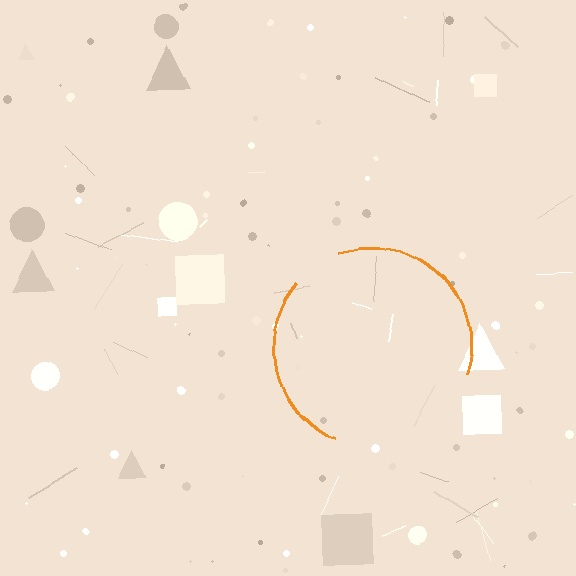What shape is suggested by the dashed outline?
The dashed outline suggests a circle.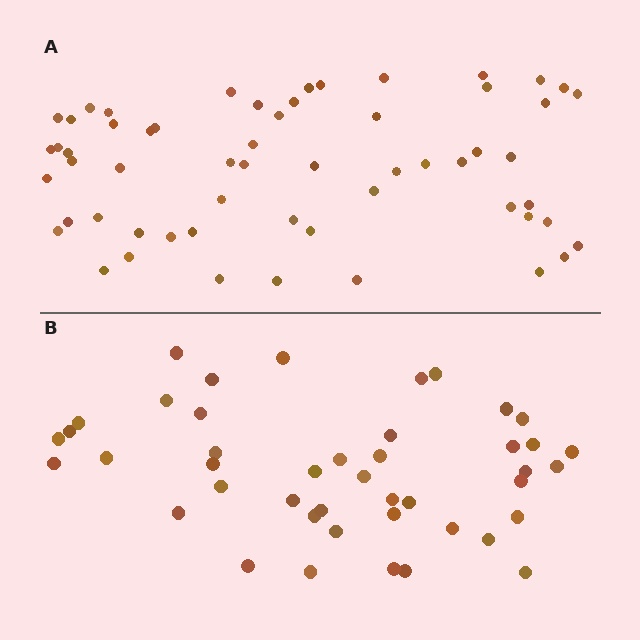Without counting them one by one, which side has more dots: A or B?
Region A (the top region) has more dots.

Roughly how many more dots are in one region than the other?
Region A has approximately 15 more dots than region B.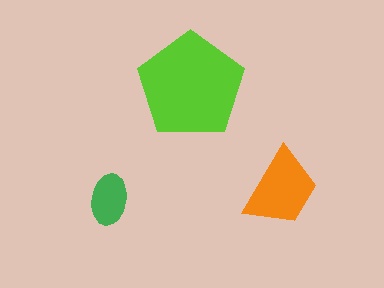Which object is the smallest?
The green ellipse.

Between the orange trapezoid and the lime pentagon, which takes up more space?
The lime pentagon.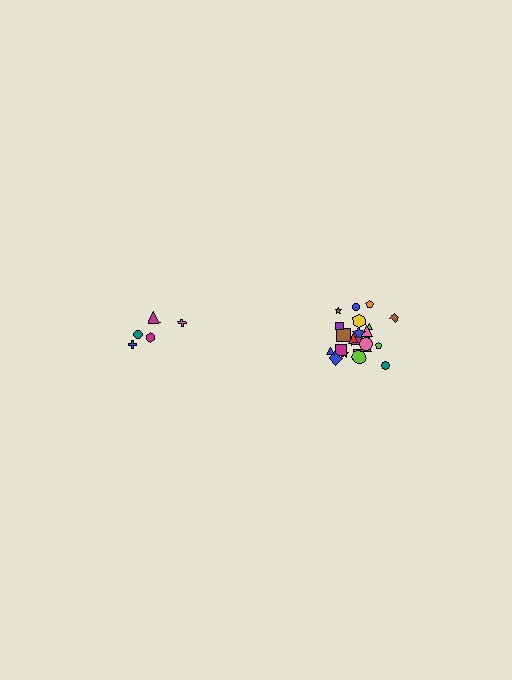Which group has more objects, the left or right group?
The right group.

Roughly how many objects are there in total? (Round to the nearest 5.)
Roughly 30 objects in total.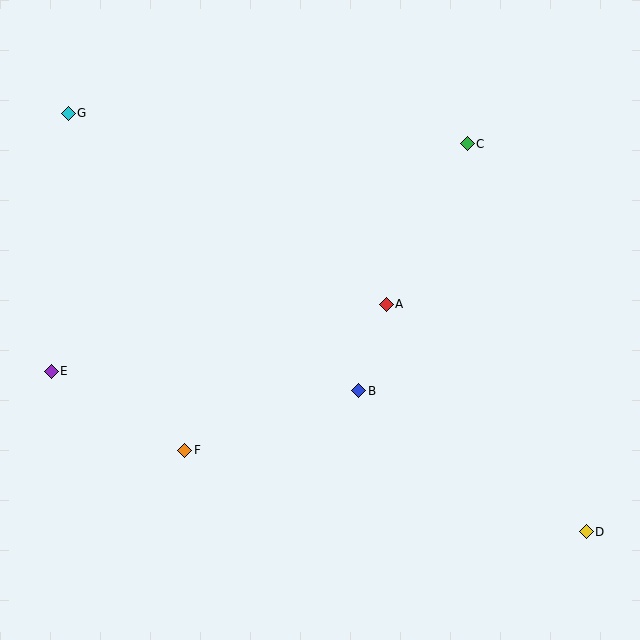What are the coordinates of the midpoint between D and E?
The midpoint between D and E is at (319, 451).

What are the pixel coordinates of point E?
Point E is at (51, 371).